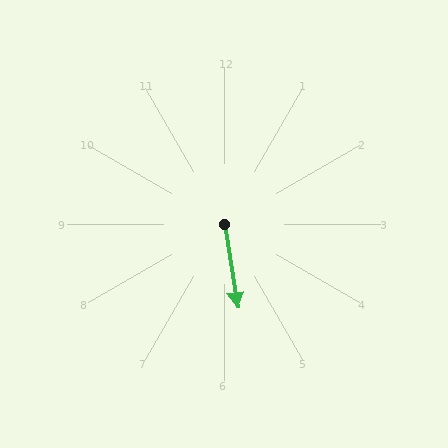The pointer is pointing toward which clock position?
Roughly 6 o'clock.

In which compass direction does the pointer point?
South.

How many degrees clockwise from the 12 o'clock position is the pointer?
Approximately 171 degrees.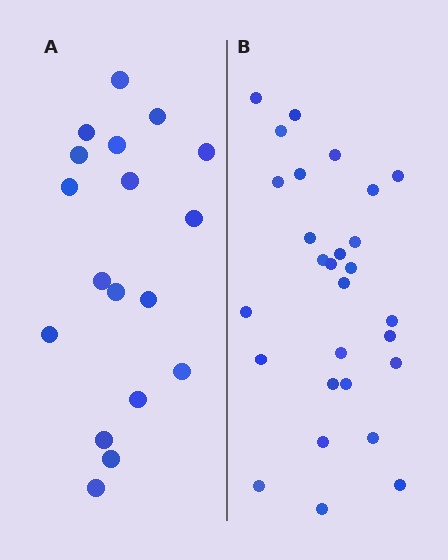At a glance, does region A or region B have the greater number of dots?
Region B (the right region) has more dots.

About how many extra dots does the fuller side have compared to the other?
Region B has roughly 10 or so more dots than region A.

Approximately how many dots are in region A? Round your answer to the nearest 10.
About 20 dots. (The exact count is 18, which rounds to 20.)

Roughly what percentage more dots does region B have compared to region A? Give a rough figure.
About 55% more.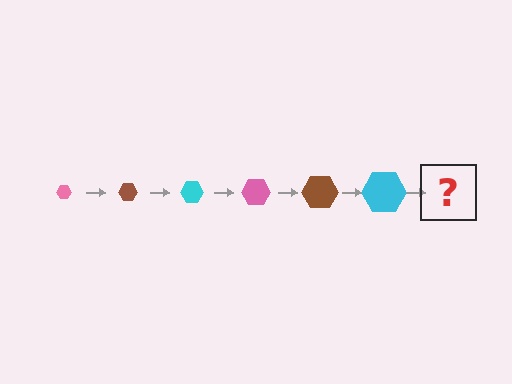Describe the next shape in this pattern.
It should be a pink hexagon, larger than the previous one.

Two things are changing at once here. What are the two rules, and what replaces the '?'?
The two rules are that the hexagon grows larger each step and the color cycles through pink, brown, and cyan. The '?' should be a pink hexagon, larger than the previous one.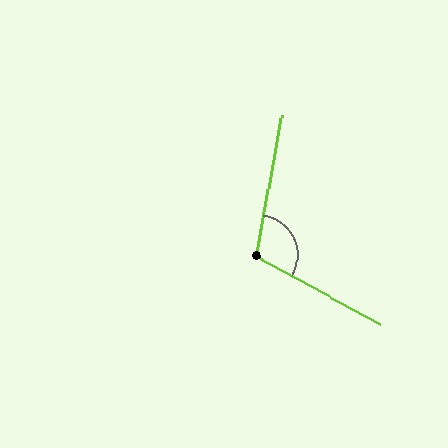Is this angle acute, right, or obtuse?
It is obtuse.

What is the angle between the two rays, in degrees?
Approximately 108 degrees.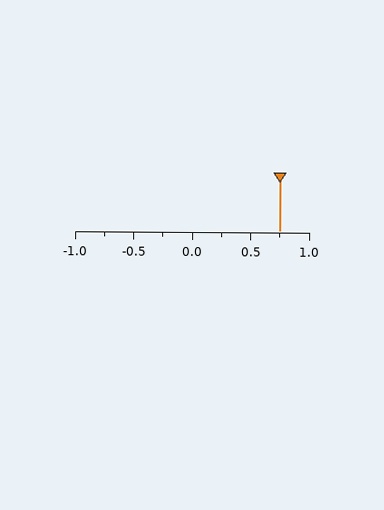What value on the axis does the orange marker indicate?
The marker indicates approximately 0.75.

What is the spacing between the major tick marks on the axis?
The major ticks are spaced 0.5 apart.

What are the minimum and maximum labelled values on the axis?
The axis runs from -1.0 to 1.0.